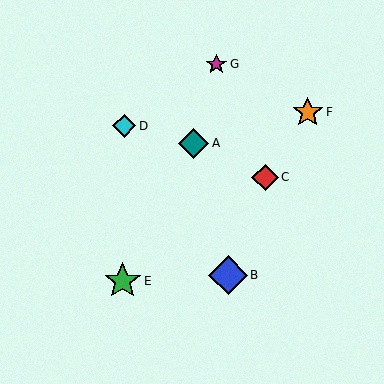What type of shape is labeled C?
Shape C is a red diamond.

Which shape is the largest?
The blue diamond (labeled B) is the largest.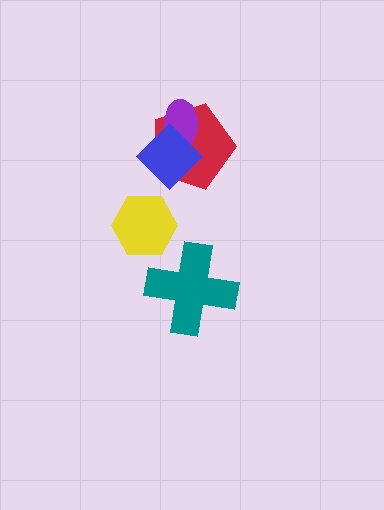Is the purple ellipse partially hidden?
Yes, it is partially covered by another shape.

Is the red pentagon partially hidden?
Yes, it is partially covered by another shape.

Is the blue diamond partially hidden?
No, no other shape covers it.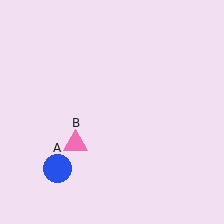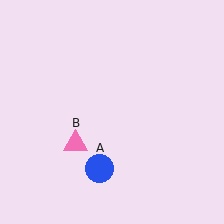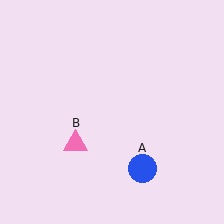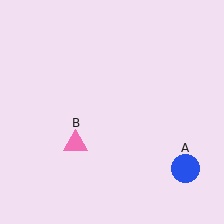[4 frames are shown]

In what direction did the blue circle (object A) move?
The blue circle (object A) moved right.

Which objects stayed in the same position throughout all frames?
Pink triangle (object B) remained stationary.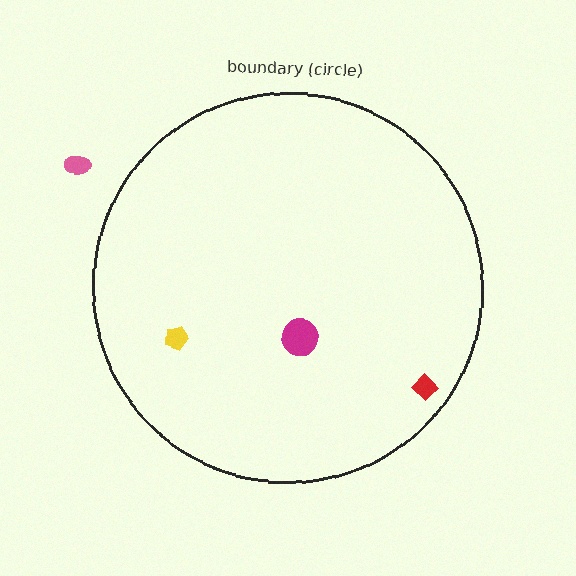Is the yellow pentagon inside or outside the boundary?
Inside.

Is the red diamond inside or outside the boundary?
Inside.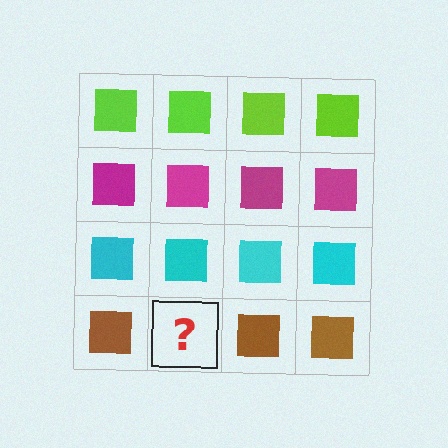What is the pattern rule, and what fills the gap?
The rule is that each row has a consistent color. The gap should be filled with a brown square.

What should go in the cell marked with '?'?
The missing cell should contain a brown square.